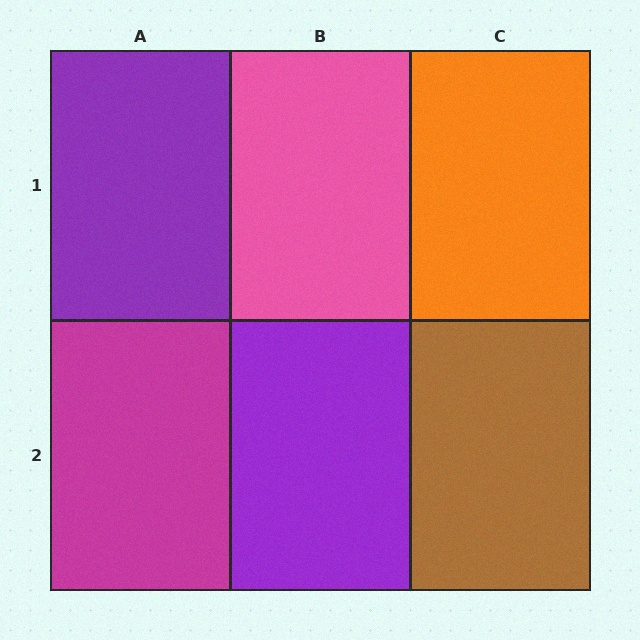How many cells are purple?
2 cells are purple.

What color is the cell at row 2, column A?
Magenta.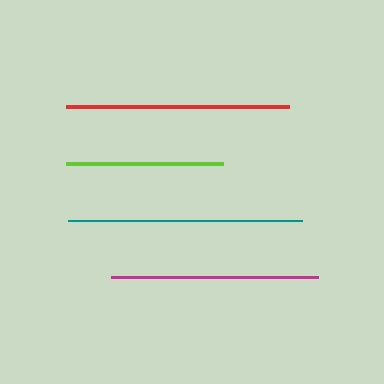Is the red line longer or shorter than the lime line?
The red line is longer than the lime line.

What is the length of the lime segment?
The lime segment is approximately 157 pixels long.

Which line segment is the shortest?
The lime line is the shortest at approximately 157 pixels.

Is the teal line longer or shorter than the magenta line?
The teal line is longer than the magenta line.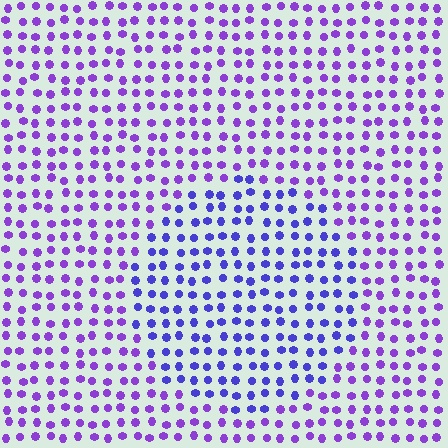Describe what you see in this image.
The image is filled with small purple elements in a uniform arrangement. A circle-shaped region is visible where the elements are tinted to a slightly different hue, forming a subtle color boundary.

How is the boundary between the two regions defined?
The boundary is defined purely by a slight shift in hue (about 28 degrees). Spacing, size, and orientation are identical on both sides.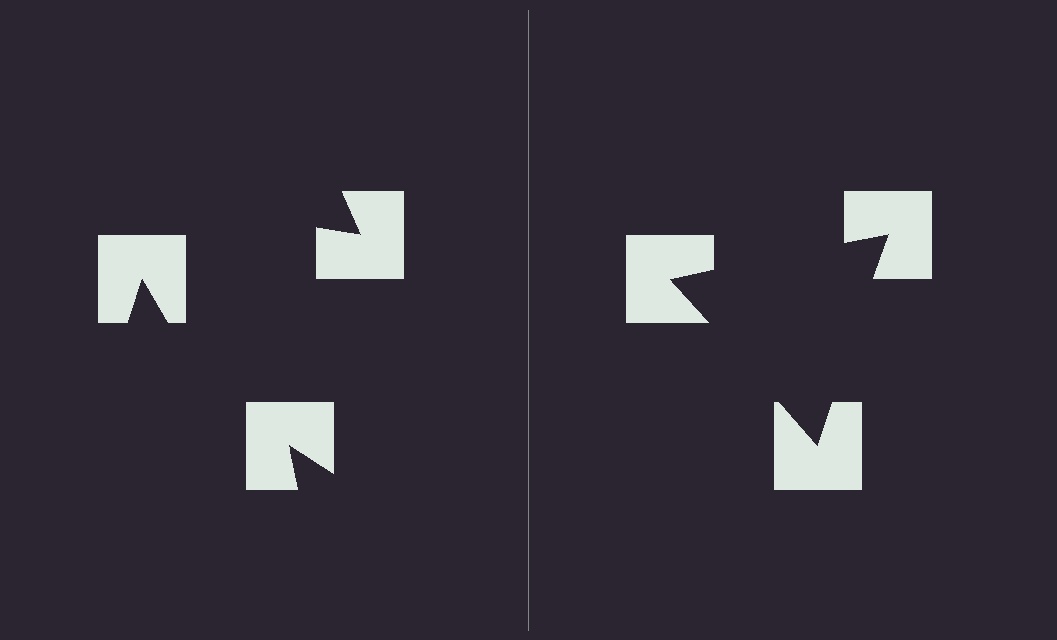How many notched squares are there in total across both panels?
6 — 3 on each side.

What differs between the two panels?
The notched squares are positioned identically on both sides; only the wedge orientations differ. On the right they align to a triangle; on the left they are misaligned.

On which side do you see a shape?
An illusory triangle appears on the right side. On the left side the wedge cuts are rotated, so no coherent shape forms.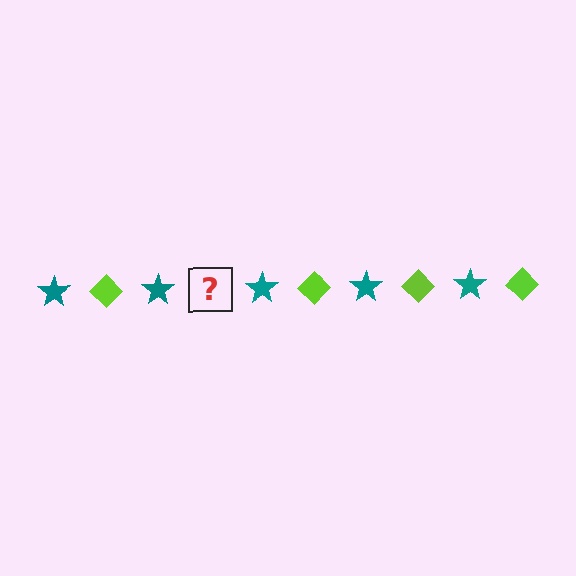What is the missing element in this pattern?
The missing element is a lime diamond.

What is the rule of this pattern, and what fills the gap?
The rule is that the pattern alternates between teal star and lime diamond. The gap should be filled with a lime diamond.